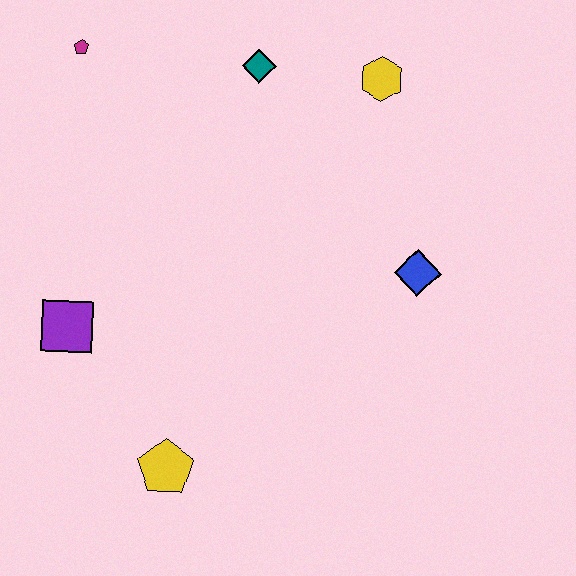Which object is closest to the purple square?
The yellow pentagon is closest to the purple square.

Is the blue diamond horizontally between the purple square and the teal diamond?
No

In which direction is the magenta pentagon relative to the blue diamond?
The magenta pentagon is to the left of the blue diamond.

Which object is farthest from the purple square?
The yellow hexagon is farthest from the purple square.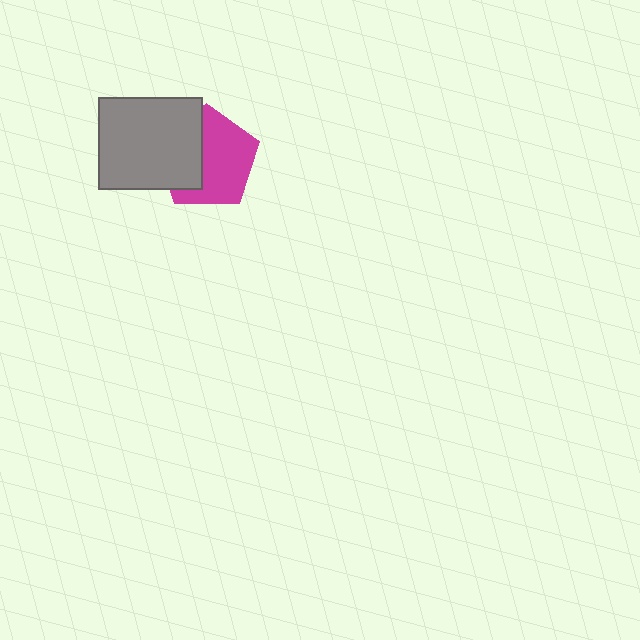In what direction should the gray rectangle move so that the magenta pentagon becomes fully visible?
The gray rectangle should move left. That is the shortest direction to clear the overlap and leave the magenta pentagon fully visible.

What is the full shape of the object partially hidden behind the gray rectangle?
The partially hidden object is a magenta pentagon.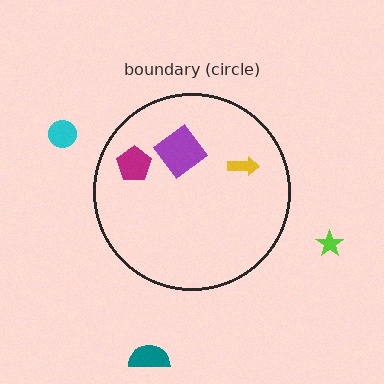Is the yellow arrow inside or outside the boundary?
Inside.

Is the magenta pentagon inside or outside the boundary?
Inside.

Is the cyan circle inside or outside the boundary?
Outside.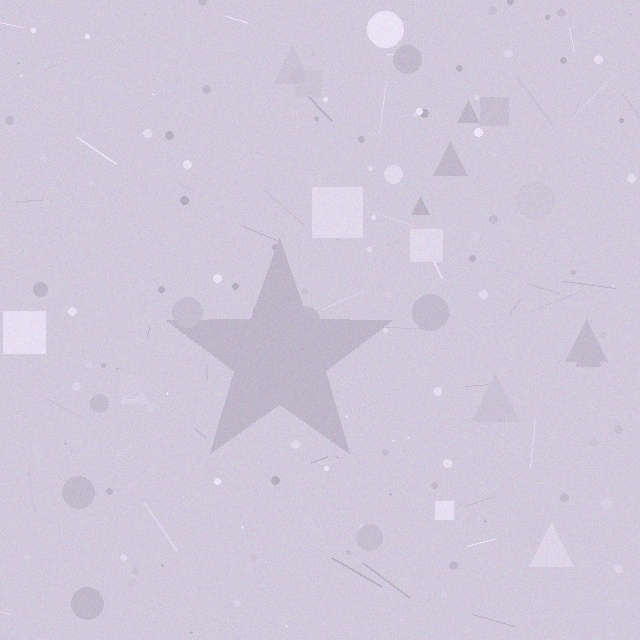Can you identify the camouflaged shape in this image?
The camouflaged shape is a star.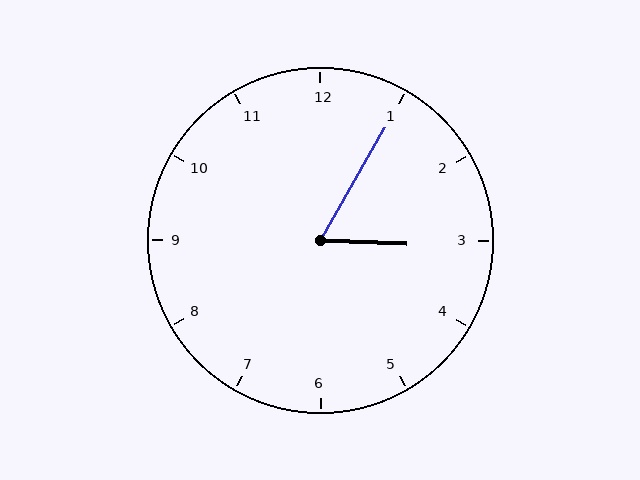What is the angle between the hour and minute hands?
Approximately 62 degrees.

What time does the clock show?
3:05.